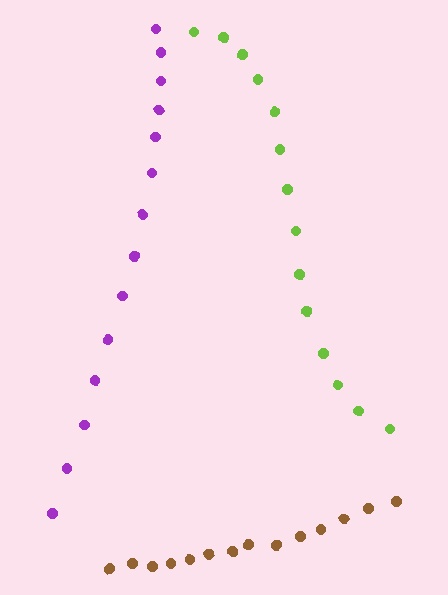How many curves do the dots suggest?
There are 3 distinct paths.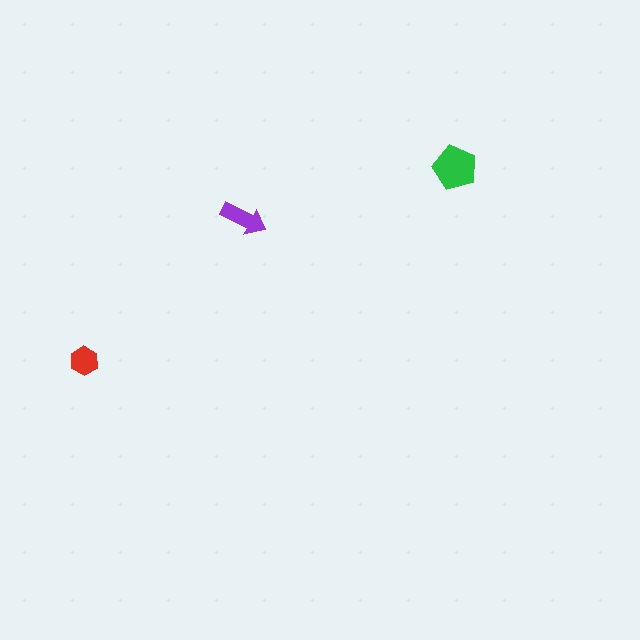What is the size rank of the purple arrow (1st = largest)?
2nd.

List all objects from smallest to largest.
The red hexagon, the purple arrow, the green pentagon.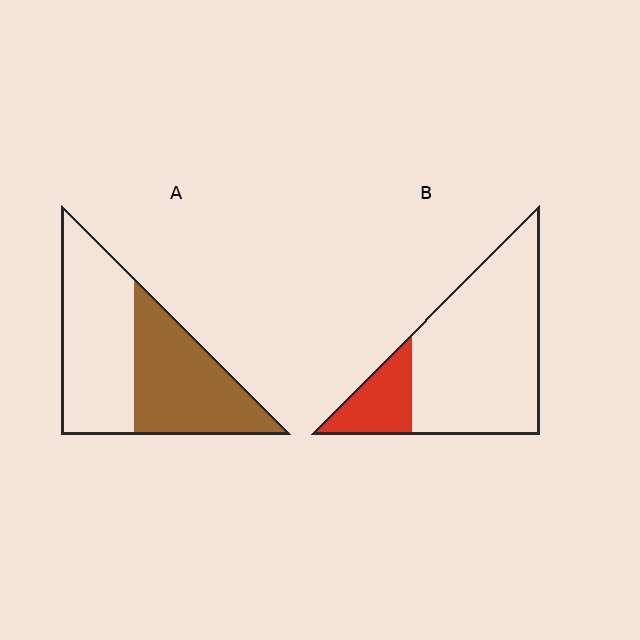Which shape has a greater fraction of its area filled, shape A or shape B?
Shape A.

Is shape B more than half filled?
No.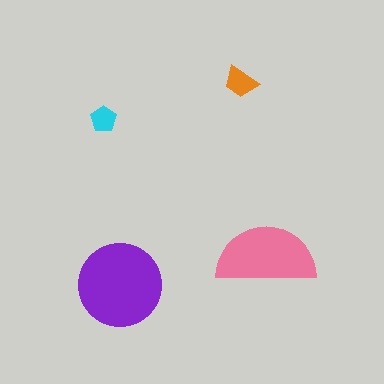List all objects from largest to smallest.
The purple circle, the pink semicircle, the orange trapezoid, the cyan pentagon.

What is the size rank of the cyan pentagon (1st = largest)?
4th.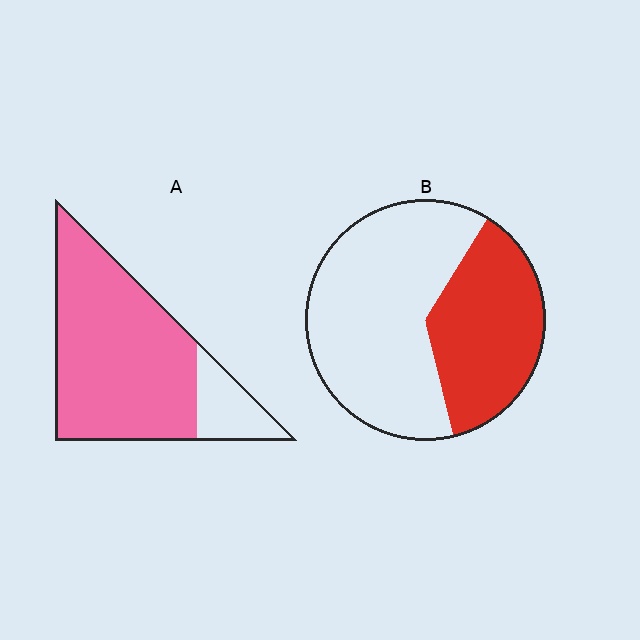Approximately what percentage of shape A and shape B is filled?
A is approximately 85% and B is approximately 40%.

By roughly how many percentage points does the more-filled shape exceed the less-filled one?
By roughly 45 percentage points (A over B).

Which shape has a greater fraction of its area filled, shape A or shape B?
Shape A.